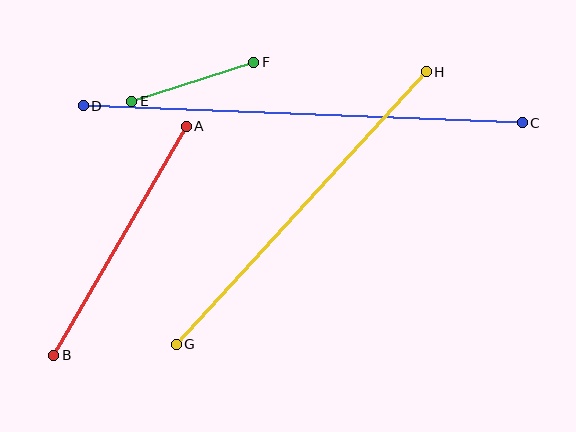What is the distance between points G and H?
The distance is approximately 370 pixels.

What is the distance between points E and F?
The distance is approximately 128 pixels.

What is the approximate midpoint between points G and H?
The midpoint is at approximately (301, 208) pixels.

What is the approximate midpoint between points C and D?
The midpoint is at approximately (303, 114) pixels.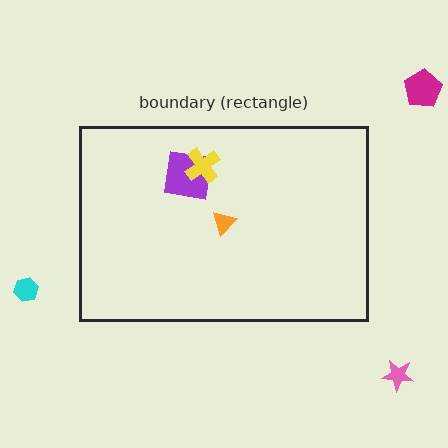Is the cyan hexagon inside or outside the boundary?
Outside.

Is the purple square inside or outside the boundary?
Inside.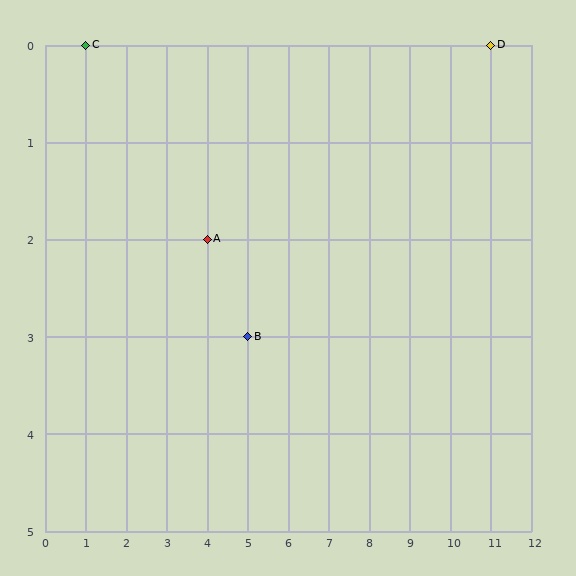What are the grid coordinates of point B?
Point B is at grid coordinates (5, 3).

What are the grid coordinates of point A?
Point A is at grid coordinates (4, 2).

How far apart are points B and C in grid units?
Points B and C are 4 columns and 3 rows apart (about 5.0 grid units diagonally).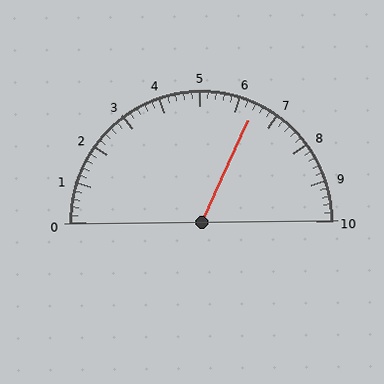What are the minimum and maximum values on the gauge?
The gauge ranges from 0 to 10.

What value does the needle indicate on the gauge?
The needle indicates approximately 6.4.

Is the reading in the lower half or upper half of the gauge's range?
The reading is in the upper half of the range (0 to 10).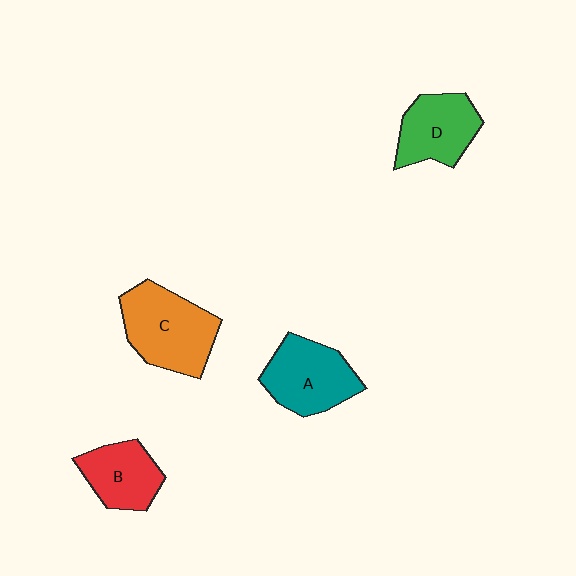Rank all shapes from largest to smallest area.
From largest to smallest: C (orange), A (teal), D (green), B (red).